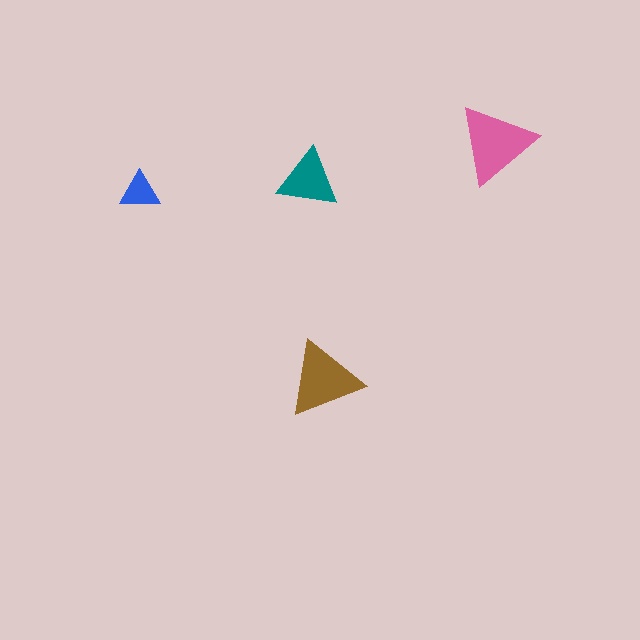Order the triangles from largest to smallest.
the pink one, the brown one, the teal one, the blue one.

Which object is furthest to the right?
The pink triangle is rightmost.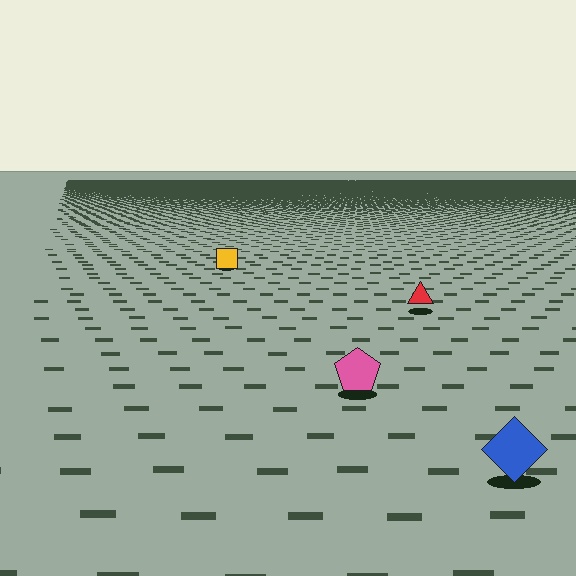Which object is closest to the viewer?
The blue diamond is closest. The texture marks near it are larger and more spread out.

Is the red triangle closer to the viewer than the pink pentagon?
No. The pink pentagon is closer — you can tell from the texture gradient: the ground texture is coarser near it.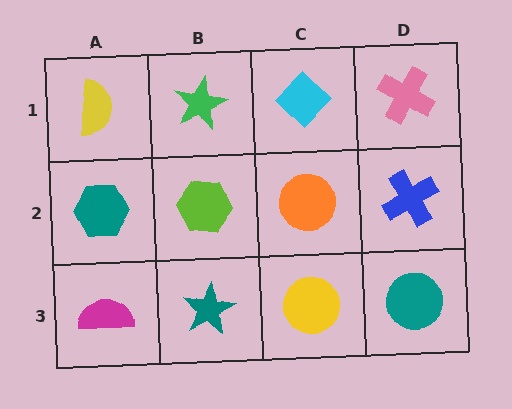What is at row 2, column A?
A teal hexagon.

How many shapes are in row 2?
4 shapes.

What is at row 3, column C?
A yellow circle.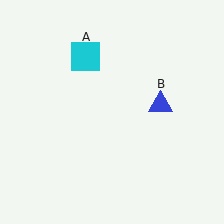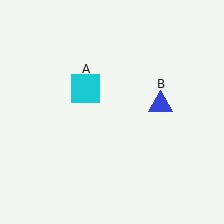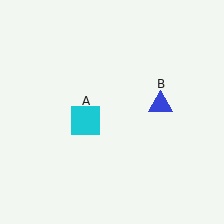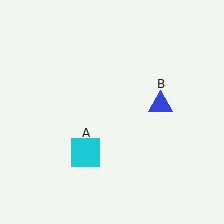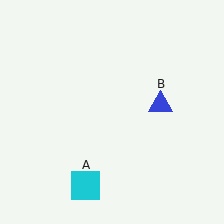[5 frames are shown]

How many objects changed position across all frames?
1 object changed position: cyan square (object A).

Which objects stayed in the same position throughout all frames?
Blue triangle (object B) remained stationary.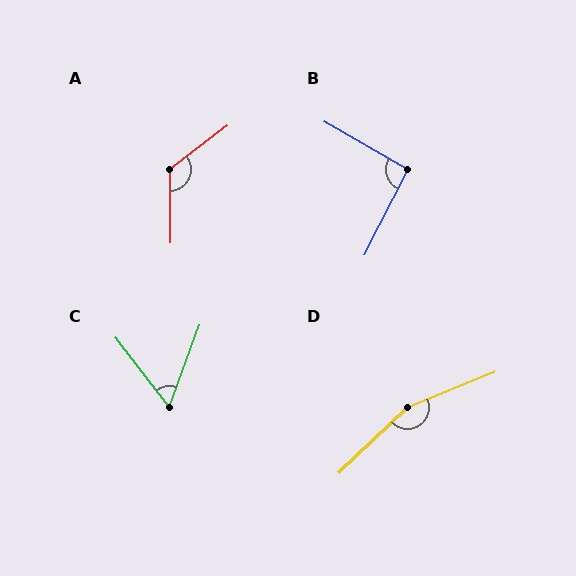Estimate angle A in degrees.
Approximately 127 degrees.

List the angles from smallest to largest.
C (58°), B (93°), A (127°), D (159°).